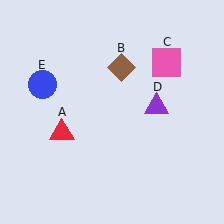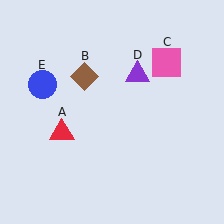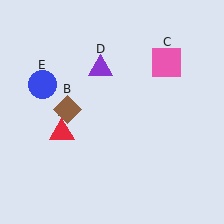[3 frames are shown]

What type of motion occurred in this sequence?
The brown diamond (object B), purple triangle (object D) rotated counterclockwise around the center of the scene.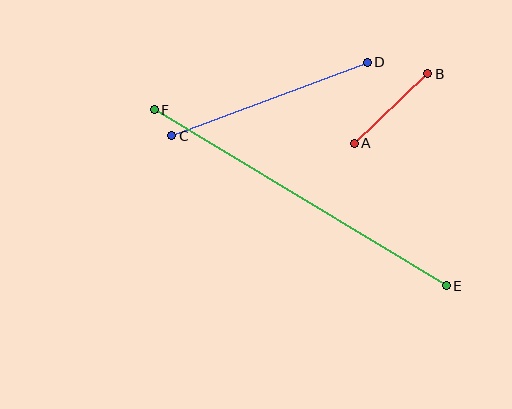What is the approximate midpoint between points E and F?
The midpoint is at approximately (300, 198) pixels.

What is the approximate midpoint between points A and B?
The midpoint is at approximately (391, 108) pixels.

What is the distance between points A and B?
The distance is approximately 101 pixels.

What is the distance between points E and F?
The distance is approximately 341 pixels.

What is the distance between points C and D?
The distance is approximately 209 pixels.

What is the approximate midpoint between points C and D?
The midpoint is at approximately (269, 99) pixels.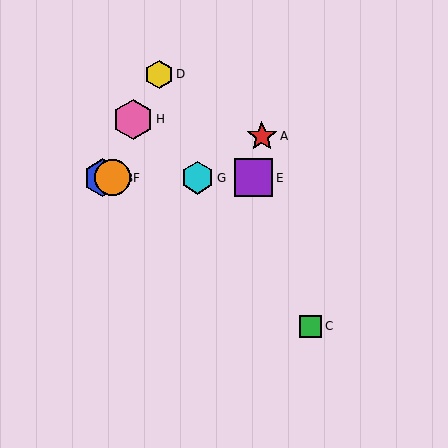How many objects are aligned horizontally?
4 objects (B, E, F, G) are aligned horizontally.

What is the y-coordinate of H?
Object H is at y≈119.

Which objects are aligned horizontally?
Objects B, E, F, G are aligned horizontally.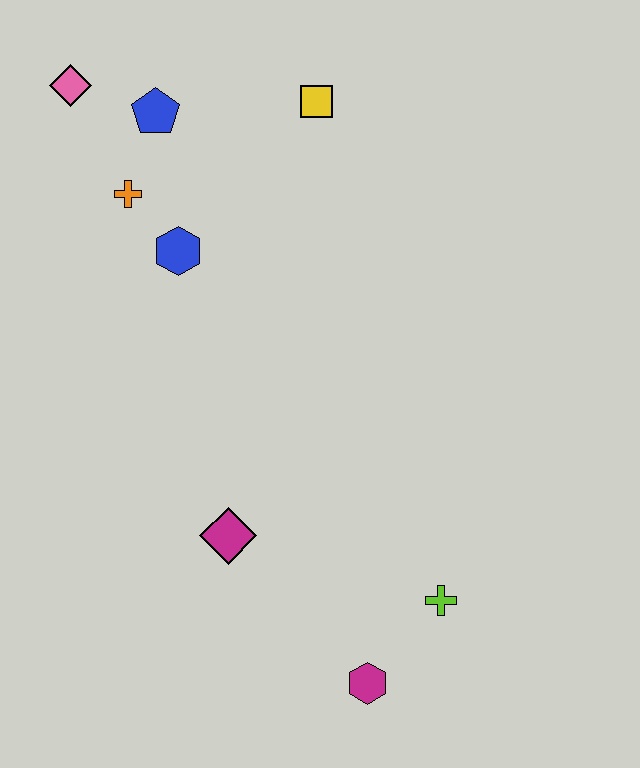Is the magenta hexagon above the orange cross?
No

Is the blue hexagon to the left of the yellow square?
Yes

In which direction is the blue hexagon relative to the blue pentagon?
The blue hexagon is below the blue pentagon.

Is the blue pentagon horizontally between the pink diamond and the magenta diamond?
Yes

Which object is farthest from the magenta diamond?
The pink diamond is farthest from the magenta diamond.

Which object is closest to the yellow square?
The blue pentagon is closest to the yellow square.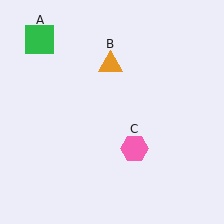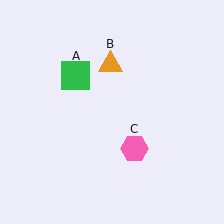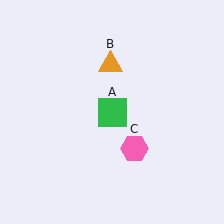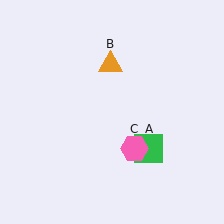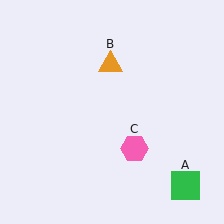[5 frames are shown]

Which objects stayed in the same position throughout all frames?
Orange triangle (object B) and pink hexagon (object C) remained stationary.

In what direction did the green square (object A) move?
The green square (object A) moved down and to the right.